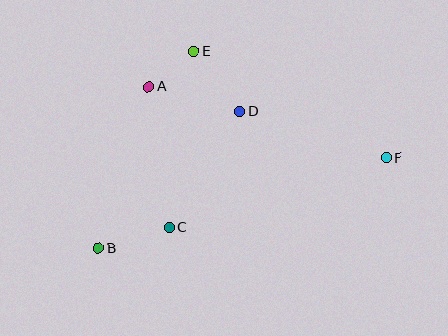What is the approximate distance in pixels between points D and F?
The distance between D and F is approximately 154 pixels.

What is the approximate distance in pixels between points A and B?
The distance between A and B is approximately 169 pixels.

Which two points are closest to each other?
Points A and E are closest to each other.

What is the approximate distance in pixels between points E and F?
The distance between E and F is approximately 220 pixels.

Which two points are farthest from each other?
Points B and F are farthest from each other.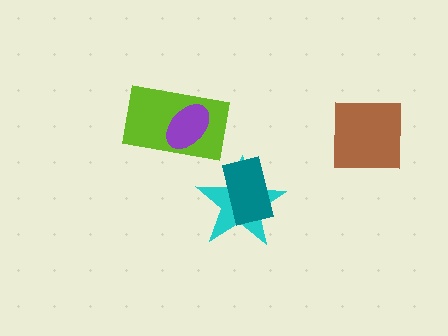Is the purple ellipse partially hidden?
No, no other shape covers it.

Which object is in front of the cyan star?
The teal rectangle is in front of the cyan star.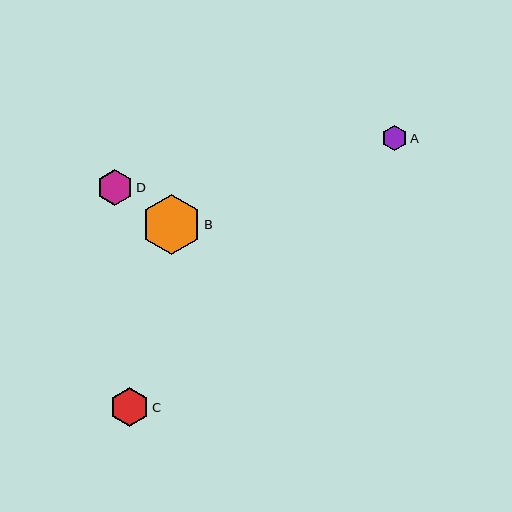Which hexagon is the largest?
Hexagon B is the largest with a size of approximately 60 pixels.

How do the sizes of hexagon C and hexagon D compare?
Hexagon C and hexagon D are approximately the same size.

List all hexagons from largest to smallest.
From largest to smallest: B, C, D, A.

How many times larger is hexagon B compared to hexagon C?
Hexagon B is approximately 1.5 times the size of hexagon C.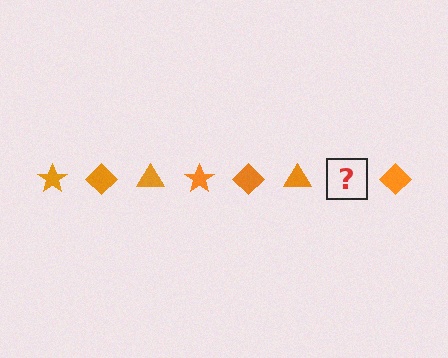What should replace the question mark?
The question mark should be replaced with an orange star.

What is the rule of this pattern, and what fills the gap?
The rule is that the pattern cycles through star, diamond, triangle shapes in orange. The gap should be filled with an orange star.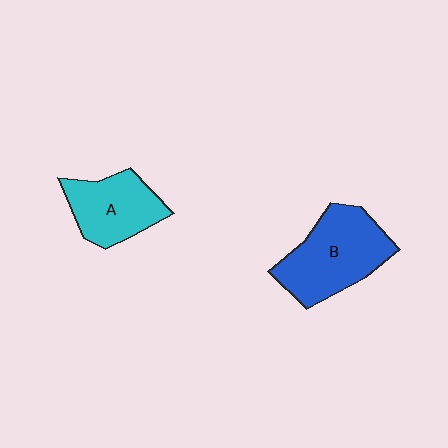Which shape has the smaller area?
Shape A (cyan).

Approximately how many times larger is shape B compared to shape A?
Approximately 1.4 times.